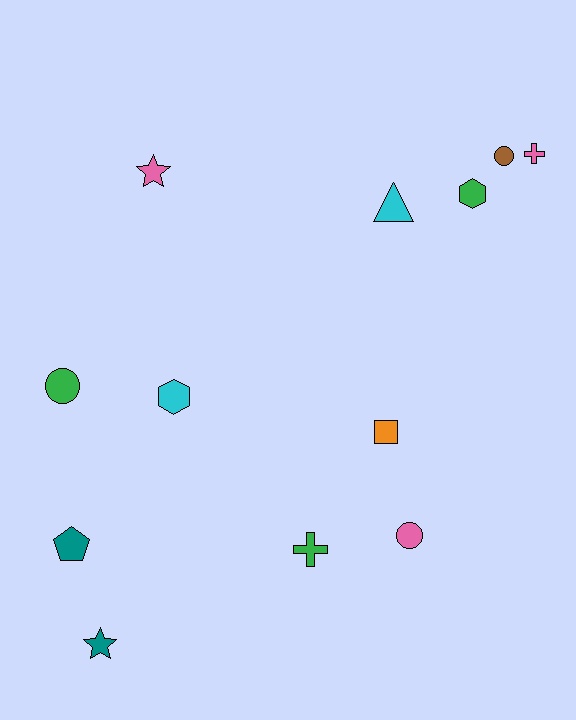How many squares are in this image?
There is 1 square.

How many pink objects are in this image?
There are 3 pink objects.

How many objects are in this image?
There are 12 objects.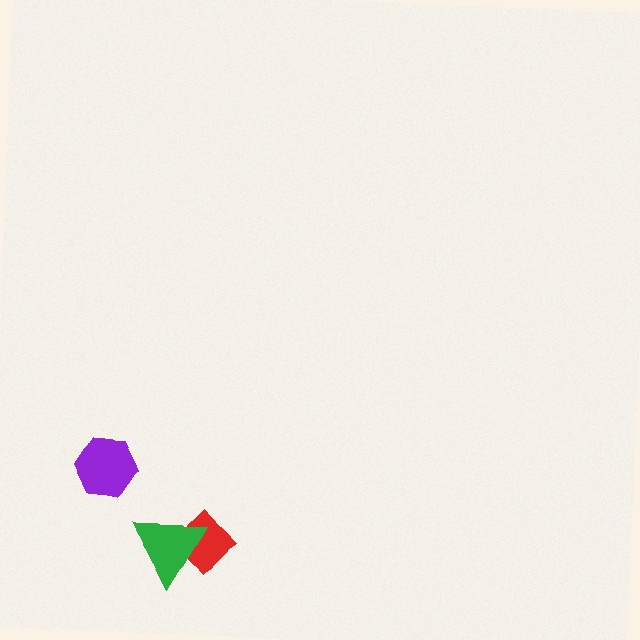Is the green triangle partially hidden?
No, no other shape covers it.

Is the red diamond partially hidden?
Yes, it is partially covered by another shape.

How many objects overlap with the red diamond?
1 object overlaps with the red diamond.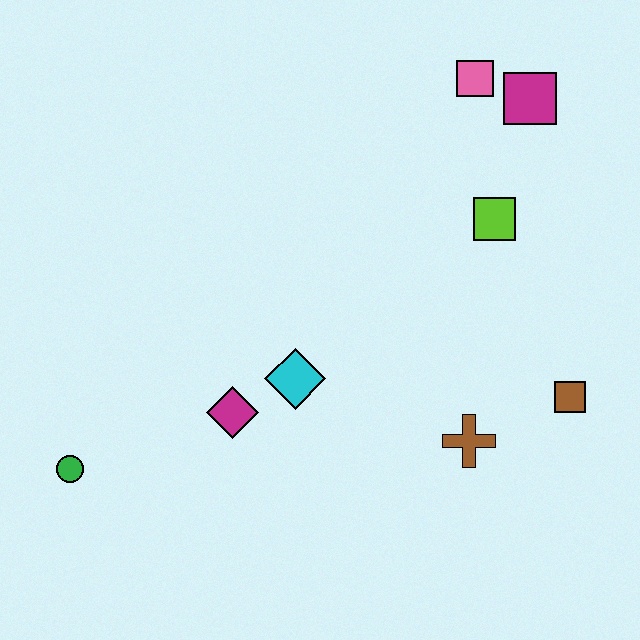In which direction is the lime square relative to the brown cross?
The lime square is above the brown cross.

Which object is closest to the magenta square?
The pink square is closest to the magenta square.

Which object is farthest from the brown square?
The green circle is farthest from the brown square.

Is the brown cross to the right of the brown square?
No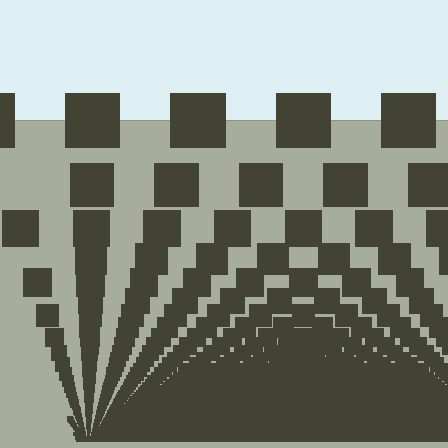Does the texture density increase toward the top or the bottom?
Density increases toward the bottom.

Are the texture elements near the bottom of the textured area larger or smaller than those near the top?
Smaller. The gradient is inverted — elements near the bottom are smaller and denser.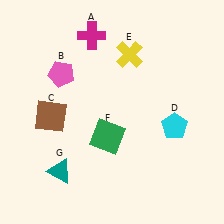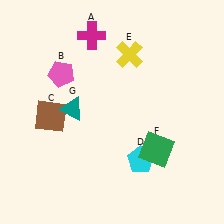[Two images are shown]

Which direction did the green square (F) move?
The green square (F) moved right.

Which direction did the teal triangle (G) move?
The teal triangle (G) moved up.